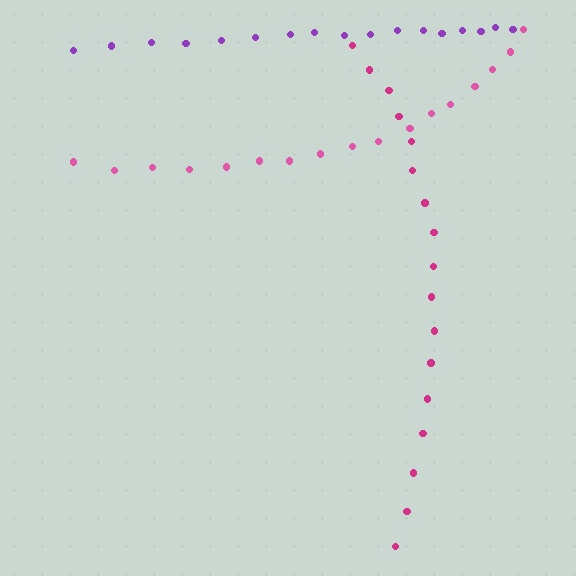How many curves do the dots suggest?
There are 3 distinct paths.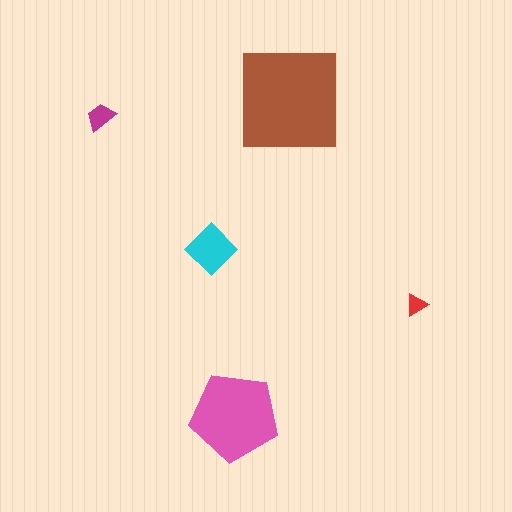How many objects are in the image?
There are 5 objects in the image.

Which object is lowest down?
The pink pentagon is bottommost.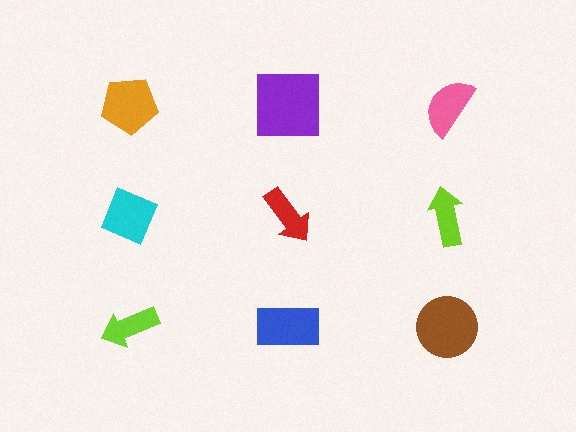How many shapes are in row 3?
3 shapes.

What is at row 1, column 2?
A purple square.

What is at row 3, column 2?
A blue rectangle.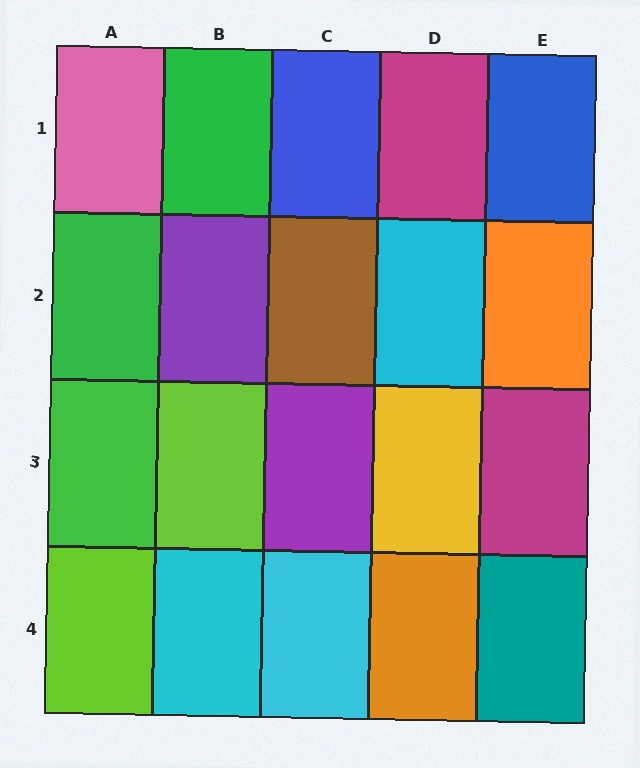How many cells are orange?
2 cells are orange.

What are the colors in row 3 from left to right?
Green, lime, purple, yellow, magenta.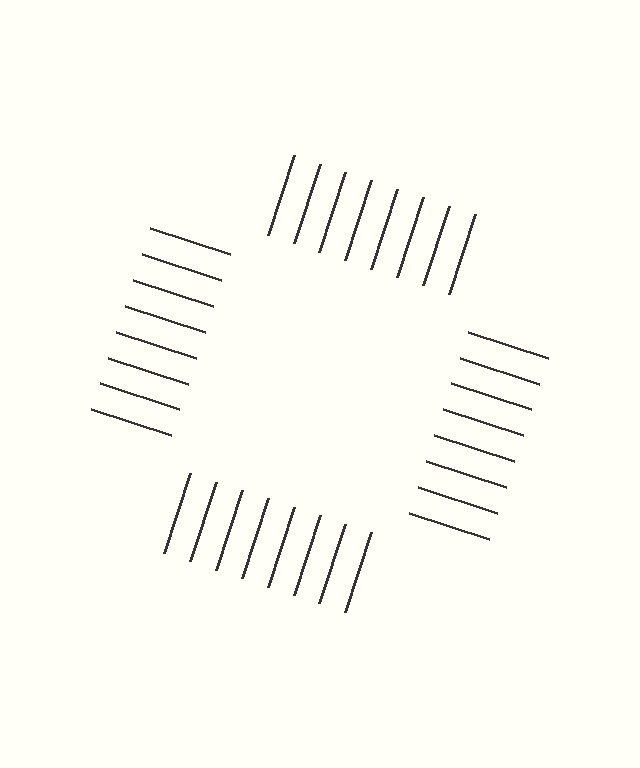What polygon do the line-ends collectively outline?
An illusory square — the line segments terminate on its edges but no continuous stroke is drawn.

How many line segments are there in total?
32 — 8 along each of the 4 edges.